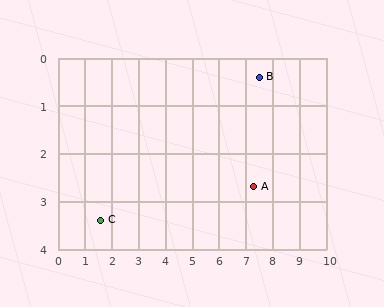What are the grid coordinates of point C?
Point C is at approximately (1.6, 3.4).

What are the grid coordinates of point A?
Point A is at approximately (7.3, 2.7).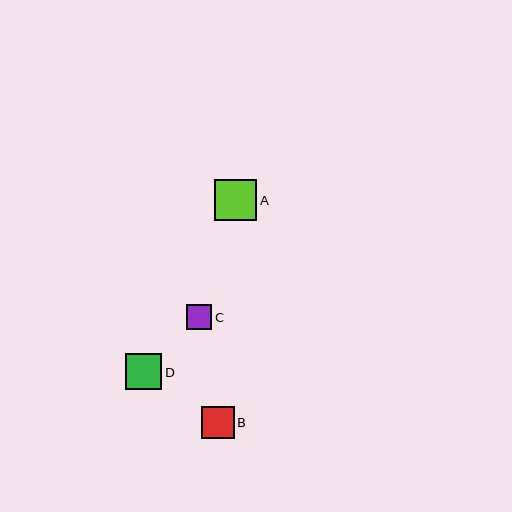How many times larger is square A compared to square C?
Square A is approximately 1.6 times the size of square C.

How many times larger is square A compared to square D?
Square A is approximately 1.2 times the size of square D.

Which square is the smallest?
Square C is the smallest with a size of approximately 25 pixels.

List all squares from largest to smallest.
From largest to smallest: A, D, B, C.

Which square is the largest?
Square A is the largest with a size of approximately 42 pixels.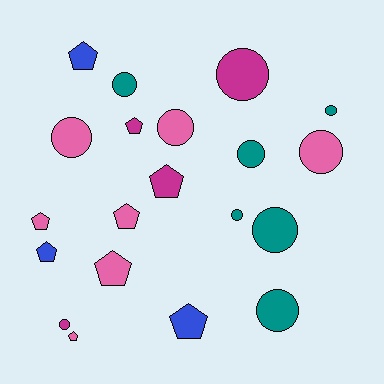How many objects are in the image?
There are 20 objects.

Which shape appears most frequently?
Circle, with 11 objects.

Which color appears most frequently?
Pink, with 7 objects.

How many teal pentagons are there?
There are no teal pentagons.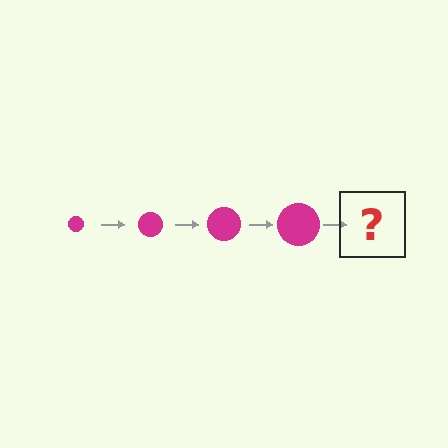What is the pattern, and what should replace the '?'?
The pattern is that the circle gets progressively larger each step. The '?' should be a magenta circle, larger than the previous one.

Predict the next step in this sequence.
The next step is a magenta circle, larger than the previous one.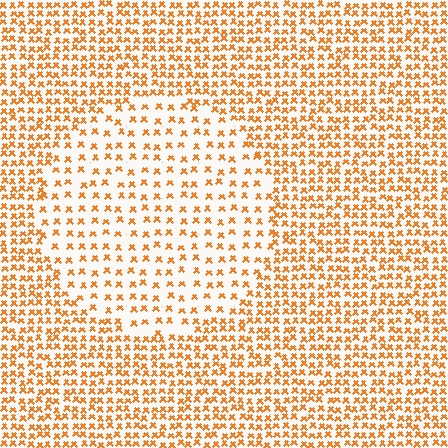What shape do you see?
I see a circle.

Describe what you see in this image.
The image contains small orange elements arranged at two different densities. A circle-shaped region is visible where the elements are less densely packed than the surrounding area.